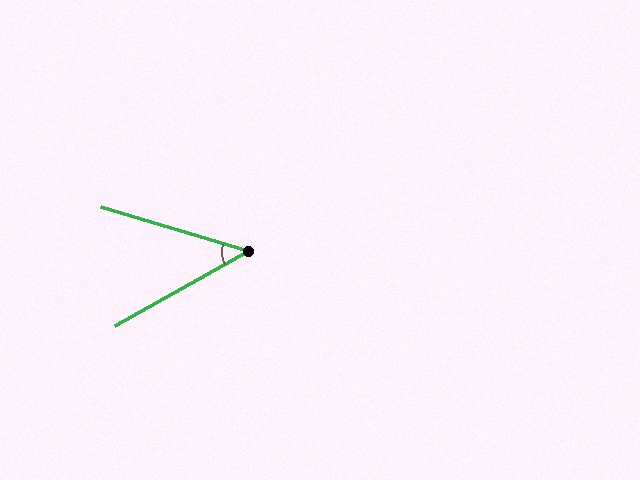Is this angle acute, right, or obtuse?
It is acute.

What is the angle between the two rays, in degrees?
Approximately 46 degrees.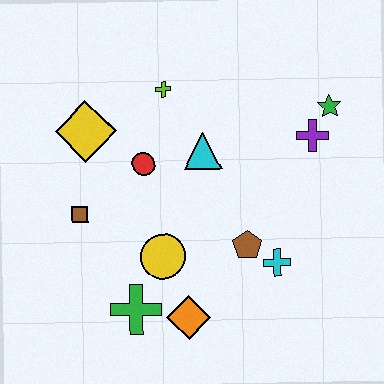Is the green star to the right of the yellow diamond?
Yes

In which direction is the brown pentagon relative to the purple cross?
The brown pentagon is below the purple cross.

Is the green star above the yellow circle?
Yes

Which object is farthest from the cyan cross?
The yellow diamond is farthest from the cyan cross.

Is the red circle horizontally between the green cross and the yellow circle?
Yes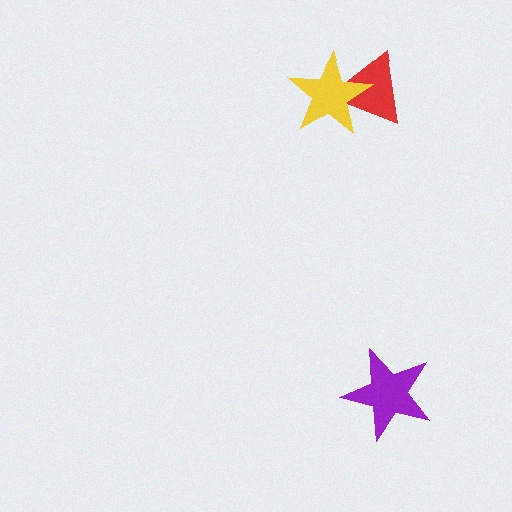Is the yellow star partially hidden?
No, no other shape covers it.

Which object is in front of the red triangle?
The yellow star is in front of the red triangle.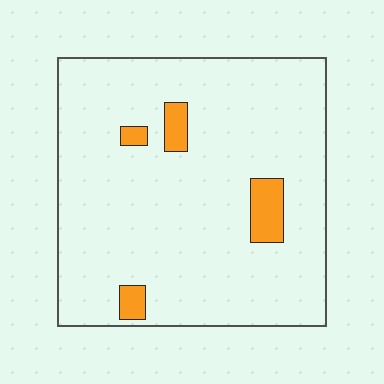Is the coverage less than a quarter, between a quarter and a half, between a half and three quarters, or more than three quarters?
Less than a quarter.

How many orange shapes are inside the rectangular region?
4.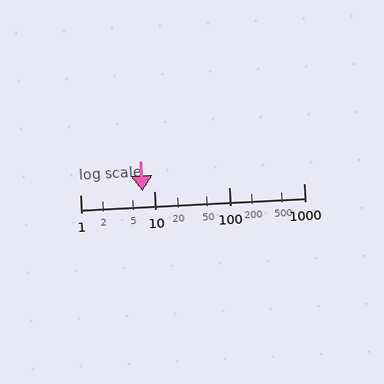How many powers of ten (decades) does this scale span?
The scale spans 3 decades, from 1 to 1000.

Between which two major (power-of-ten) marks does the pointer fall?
The pointer is between 1 and 10.